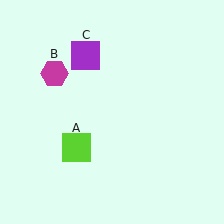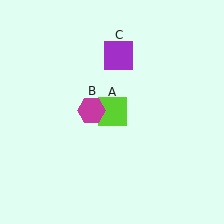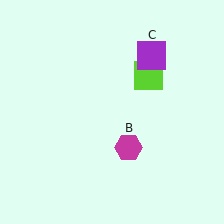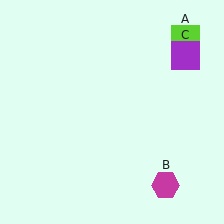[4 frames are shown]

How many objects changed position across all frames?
3 objects changed position: lime square (object A), magenta hexagon (object B), purple square (object C).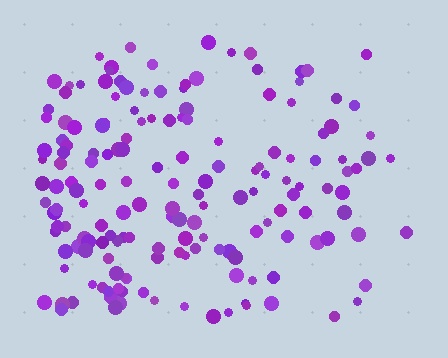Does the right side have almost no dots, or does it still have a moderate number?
Still a moderate number, just noticeably fewer than the left.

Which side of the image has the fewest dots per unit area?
The right.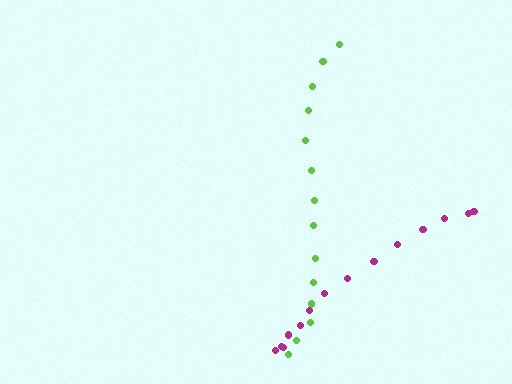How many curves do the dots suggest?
There are 2 distinct paths.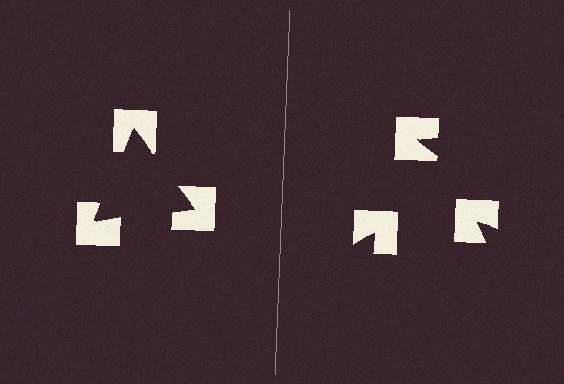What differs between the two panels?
The notched squares are positioned identically on both sides; only the wedge orientations differ. On the left they align to a triangle; on the right they are misaligned.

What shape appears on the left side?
An illusory triangle.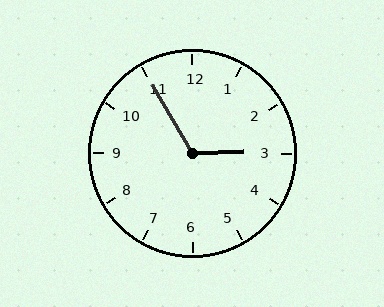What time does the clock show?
2:55.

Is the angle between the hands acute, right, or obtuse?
It is obtuse.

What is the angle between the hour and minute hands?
Approximately 118 degrees.